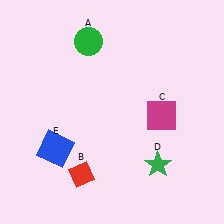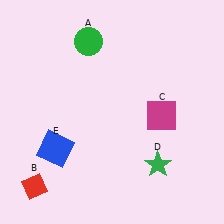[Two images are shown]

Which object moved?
The red diamond (B) moved left.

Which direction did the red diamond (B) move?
The red diamond (B) moved left.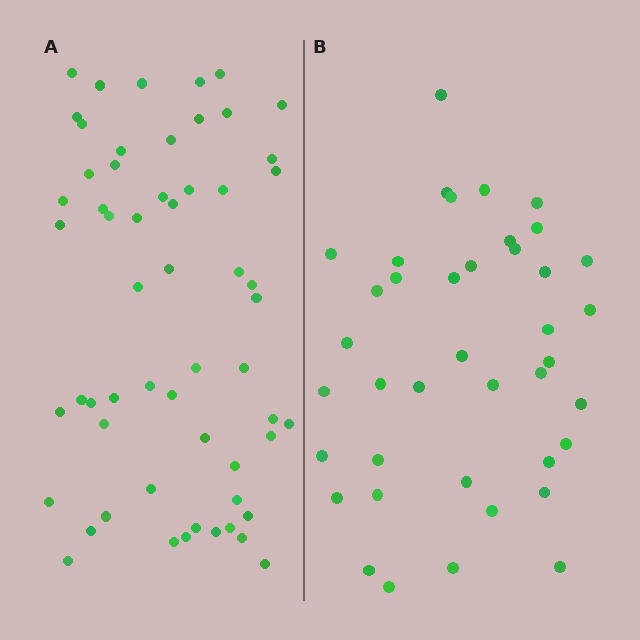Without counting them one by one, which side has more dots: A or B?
Region A (the left region) has more dots.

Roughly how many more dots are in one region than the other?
Region A has approximately 20 more dots than region B.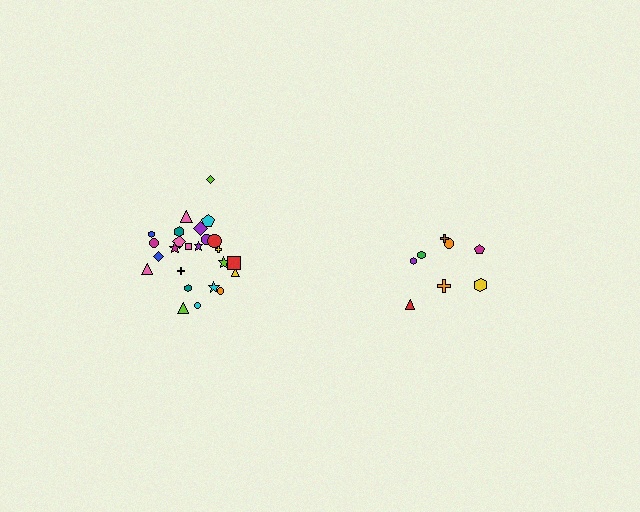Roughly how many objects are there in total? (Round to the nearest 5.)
Roughly 35 objects in total.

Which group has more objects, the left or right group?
The left group.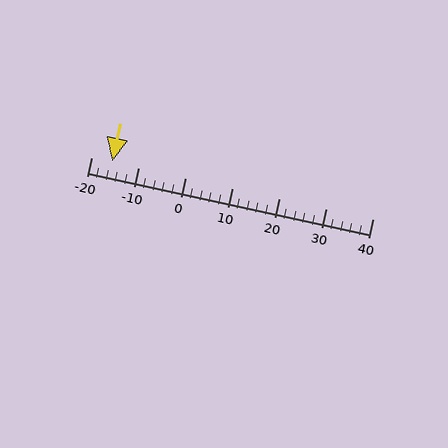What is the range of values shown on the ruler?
The ruler shows values from -20 to 40.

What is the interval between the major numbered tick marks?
The major tick marks are spaced 10 units apart.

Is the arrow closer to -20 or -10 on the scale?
The arrow is closer to -20.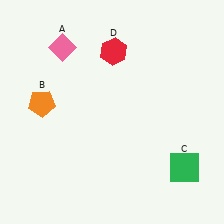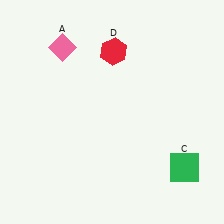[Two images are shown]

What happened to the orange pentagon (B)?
The orange pentagon (B) was removed in Image 2. It was in the top-left area of Image 1.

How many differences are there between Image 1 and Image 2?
There is 1 difference between the two images.